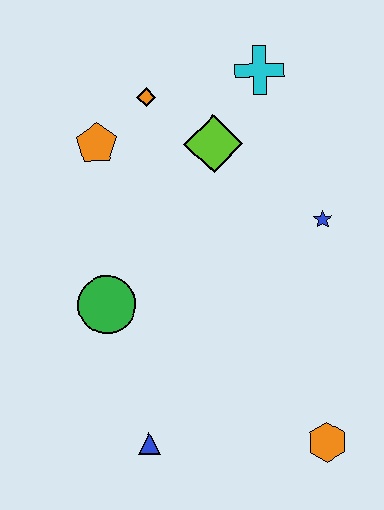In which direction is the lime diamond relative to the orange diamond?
The lime diamond is to the right of the orange diamond.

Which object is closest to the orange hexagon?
The blue triangle is closest to the orange hexagon.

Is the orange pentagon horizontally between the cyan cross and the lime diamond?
No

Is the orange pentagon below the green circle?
No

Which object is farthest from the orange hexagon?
The orange diamond is farthest from the orange hexagon.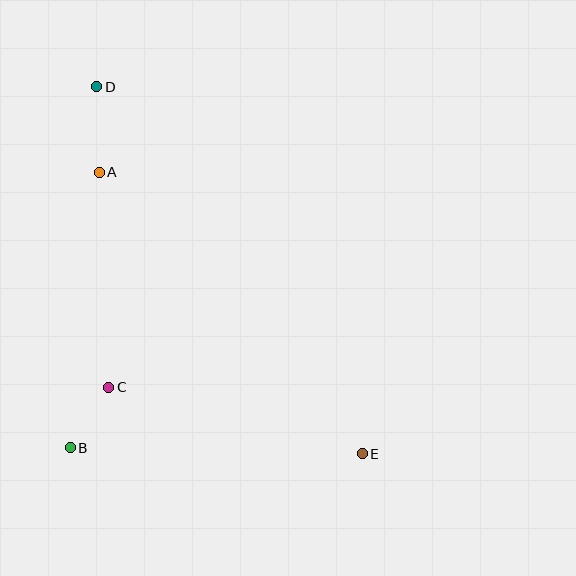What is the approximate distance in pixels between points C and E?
The distance between C and E is approximately 262 pixels.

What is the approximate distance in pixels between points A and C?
The distance between A and C is approximately 215 pixels.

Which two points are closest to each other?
Points B and C are closest to each other.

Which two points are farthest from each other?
Points D and E are farthest from each other.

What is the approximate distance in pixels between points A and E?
The distance between A and E is approximately 385 pixels.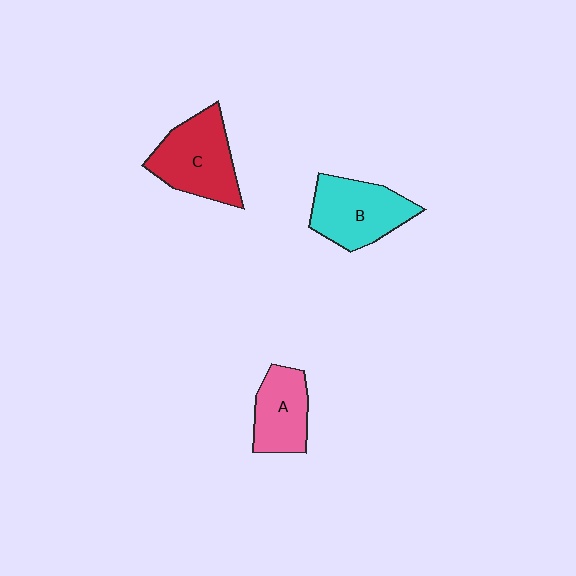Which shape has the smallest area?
Shape A (pink).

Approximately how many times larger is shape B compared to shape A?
Approximately 1.3 times.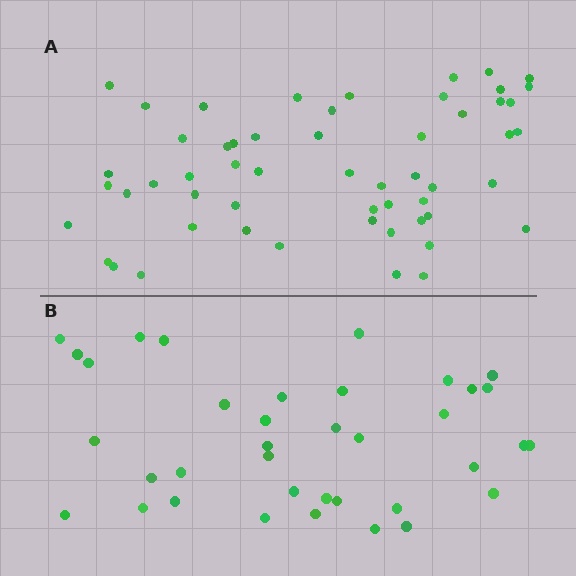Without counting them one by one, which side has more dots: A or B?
Region A (the top region) has more dots.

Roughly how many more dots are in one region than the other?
Region A has approximately 20 more dots than region B.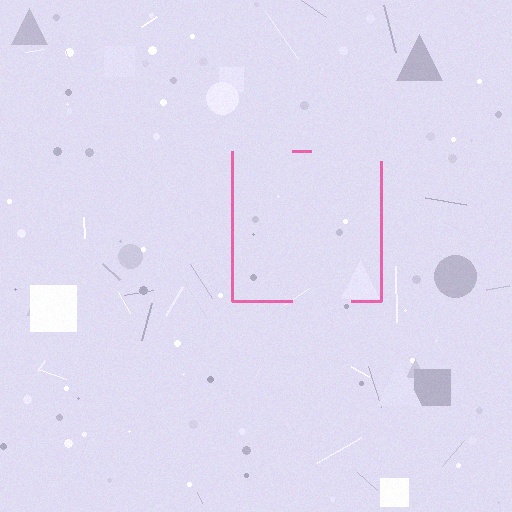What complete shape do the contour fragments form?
The contour fragments form a square.